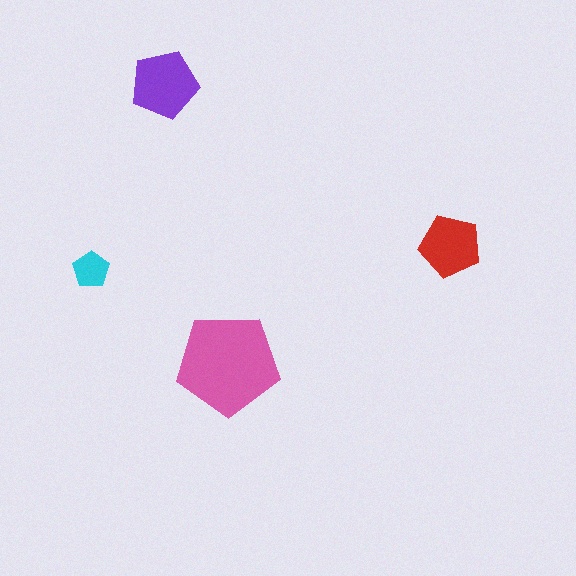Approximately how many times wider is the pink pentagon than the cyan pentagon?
About 3 times wider.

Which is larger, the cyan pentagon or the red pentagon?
The red one.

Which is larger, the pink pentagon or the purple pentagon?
The pink one.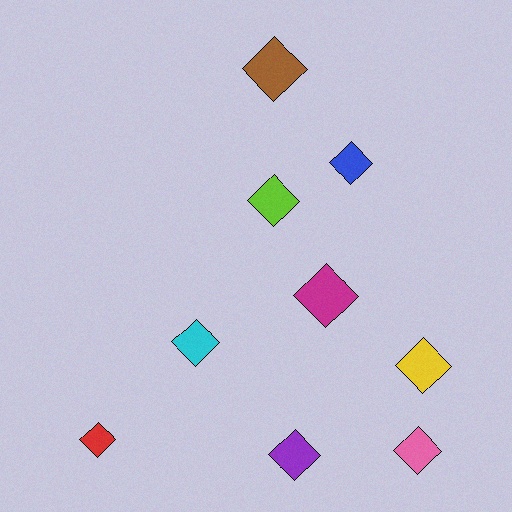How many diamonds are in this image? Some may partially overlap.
There are 9 diamonds.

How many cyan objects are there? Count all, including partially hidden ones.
There is 1 cyan object.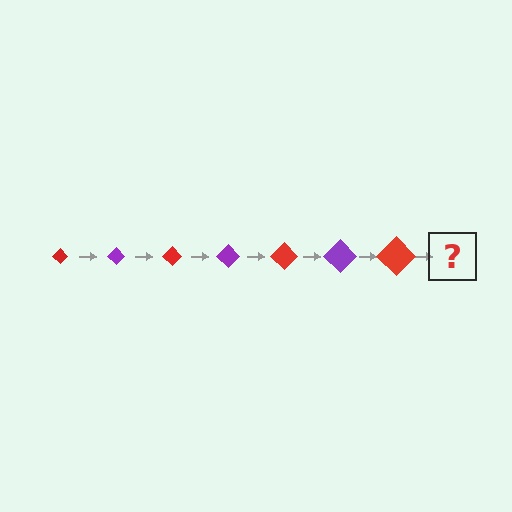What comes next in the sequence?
The next element should be a purple diamond, larger than the previous one.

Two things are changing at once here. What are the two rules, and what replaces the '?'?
The two rules are that the diamond grows larger each step and the color cycles through red and purple. The '?' should be a purple diamond, larger than the previous one.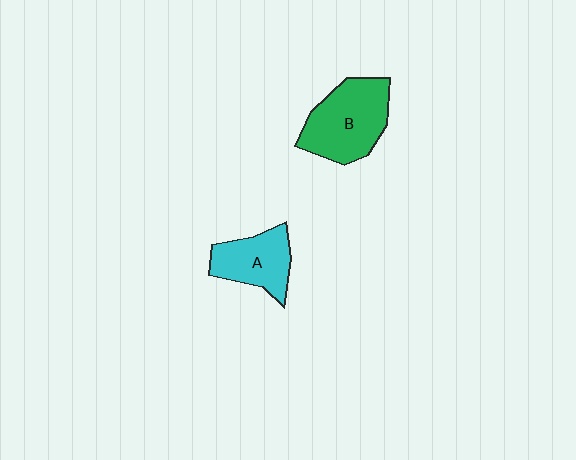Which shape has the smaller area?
Shape A (cyan).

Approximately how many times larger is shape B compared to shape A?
Approximately 1.4 times.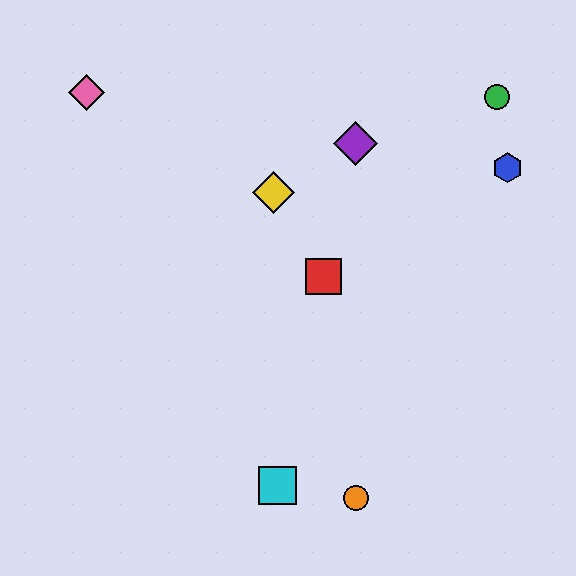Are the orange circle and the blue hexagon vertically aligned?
No, the orange circle is at x≈356 and the blue hexagon is at x≈508.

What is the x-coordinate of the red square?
The red square is at x≈324.